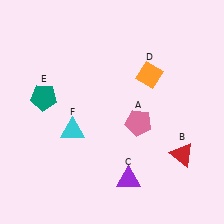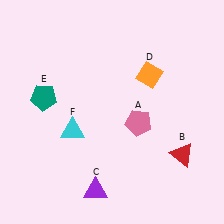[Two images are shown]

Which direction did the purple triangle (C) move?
The purple triangle (C) moved left.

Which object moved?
The purple triangle (C) moved left.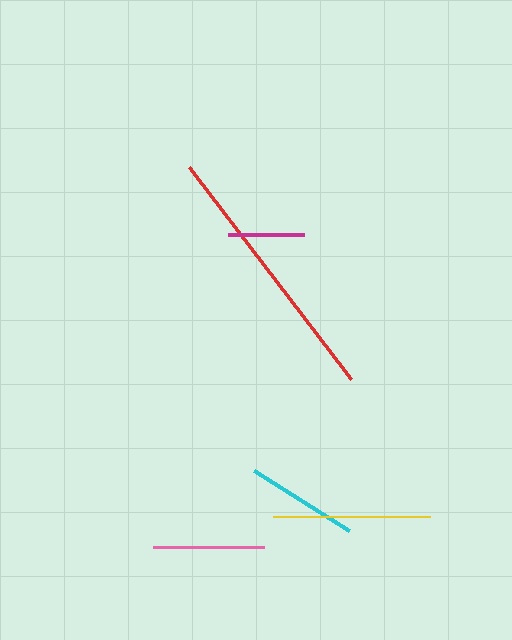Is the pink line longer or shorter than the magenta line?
The pink line is longer than the magenta line.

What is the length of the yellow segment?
The yellow segment is approximately 157 pixels long.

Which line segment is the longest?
The red line is the longest at approximately 267 pixels.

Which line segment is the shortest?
The magenta line is the shortest at approximately 77 pixels.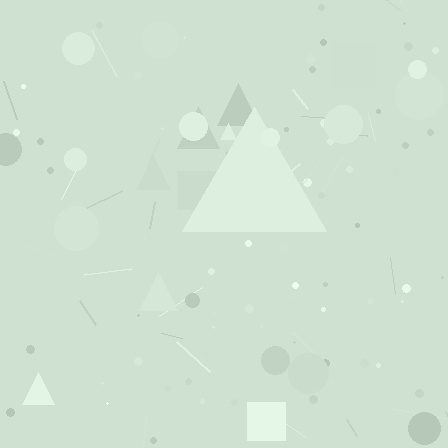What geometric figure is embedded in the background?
A triangle is embedded in the background.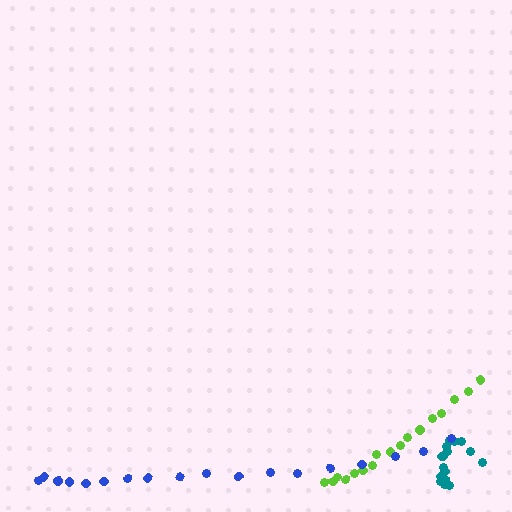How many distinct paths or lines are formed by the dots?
There are 3 distinct paths.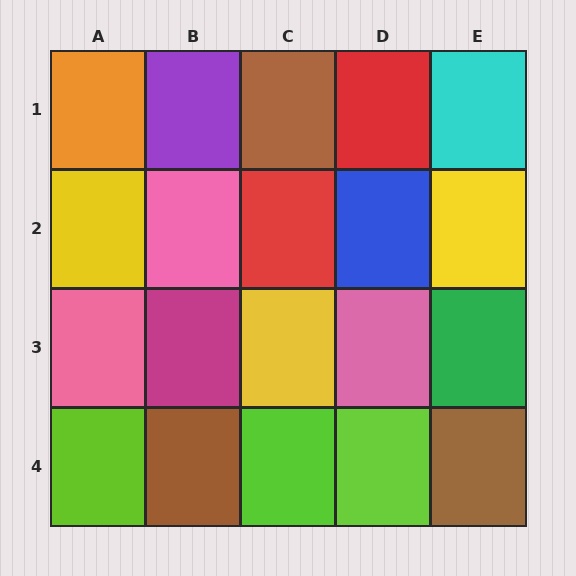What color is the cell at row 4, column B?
Brown.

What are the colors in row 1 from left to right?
Orange, purple, brown, red, cyan.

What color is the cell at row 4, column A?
Lime.